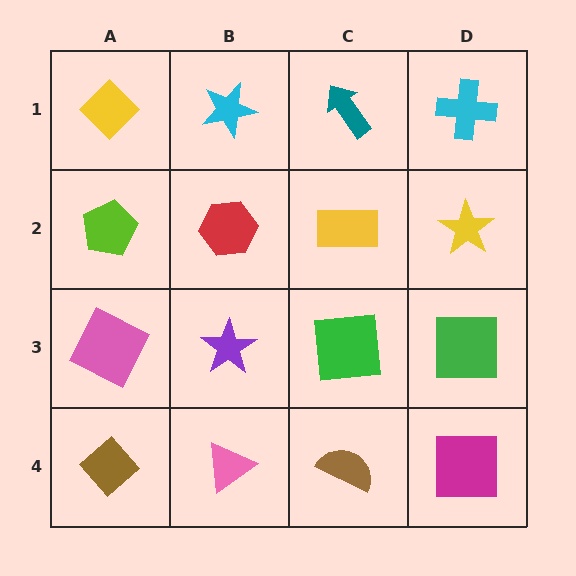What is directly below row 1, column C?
A yellow rectangle.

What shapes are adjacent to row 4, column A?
A pink square (row 3, column A), a pink triangle (row 4, column B).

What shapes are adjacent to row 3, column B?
A red hexagon (row 2, column B), a pink triangle (row 4, column B), a pink square (row 3, column A), a green square (row 3, column C).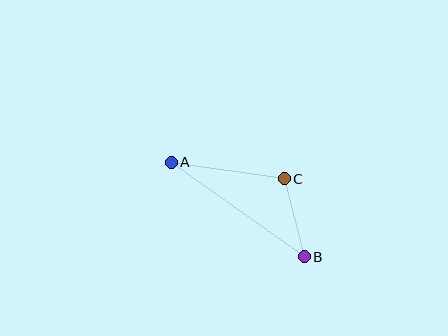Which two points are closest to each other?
Points B and C are closest to each other.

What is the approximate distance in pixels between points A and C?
The distance between A and C is approximately 114 pixels.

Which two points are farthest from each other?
Points A and B are farthest from each other.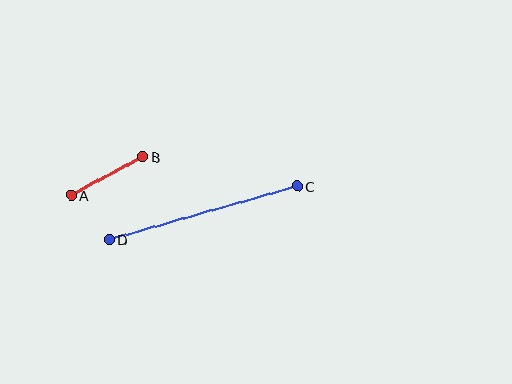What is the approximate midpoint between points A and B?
The midpoint is at approximately (107, 176) pixels.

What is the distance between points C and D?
The distance is approximately 196 pixels.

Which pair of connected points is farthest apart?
Points C and D are farthest apart.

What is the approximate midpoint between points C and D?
The midpoint is at approximately (203, 213) pixels.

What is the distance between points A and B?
The distance is approximately 82 pixels.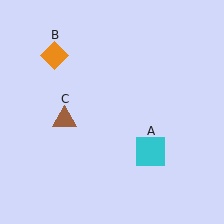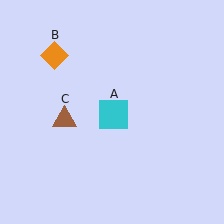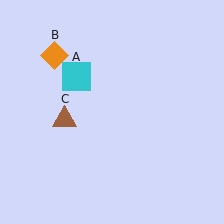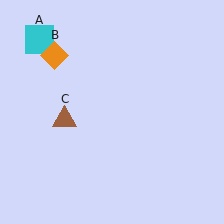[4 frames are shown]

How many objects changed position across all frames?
1 object changed position: cyan square (object A).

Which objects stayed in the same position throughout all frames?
Orange diamond (object B) and brown triangle (object C) remained stationary.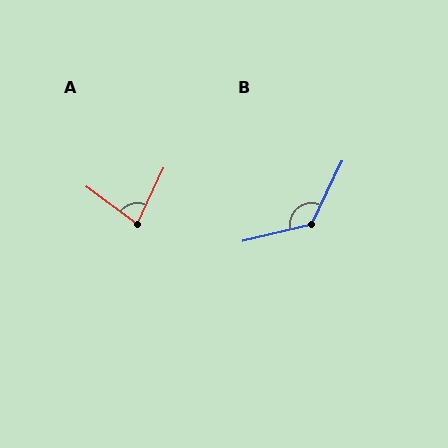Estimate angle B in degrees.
Approximately 129 degrees.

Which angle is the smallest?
A, at approximately 78 degrees.